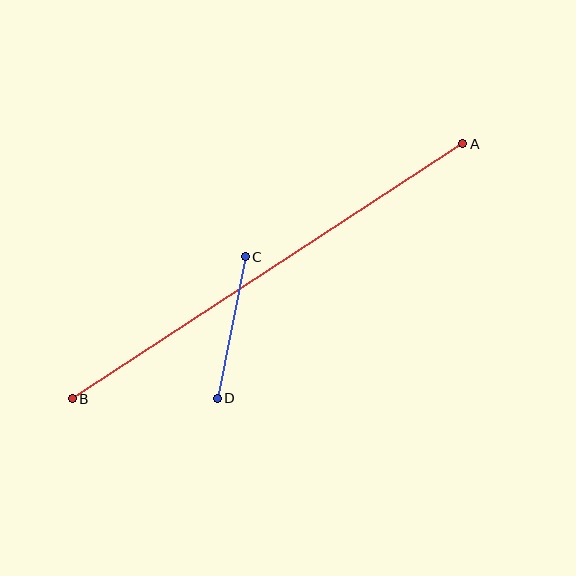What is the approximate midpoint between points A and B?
The midpoint is at approximately (268, 271) pixels.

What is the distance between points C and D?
The distance is approximately 144 pixels.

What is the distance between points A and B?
The distance is approximately 467 pixels.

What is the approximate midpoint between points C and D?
The midpoint is at approximately (231, 328) pixels.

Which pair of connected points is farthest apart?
Points A and B are farthest apart.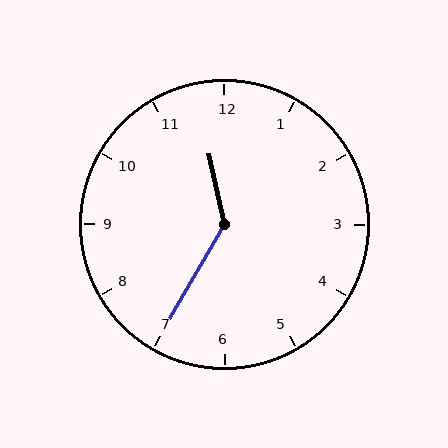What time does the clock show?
11:35.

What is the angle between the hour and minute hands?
Approximately 138 degrees.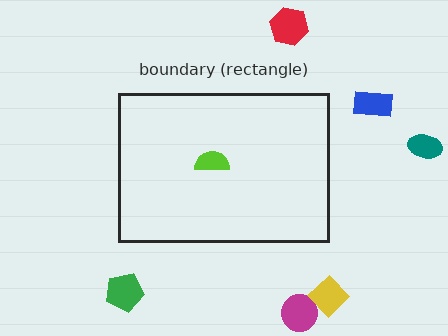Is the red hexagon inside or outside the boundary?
Outside.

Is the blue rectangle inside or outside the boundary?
Outside.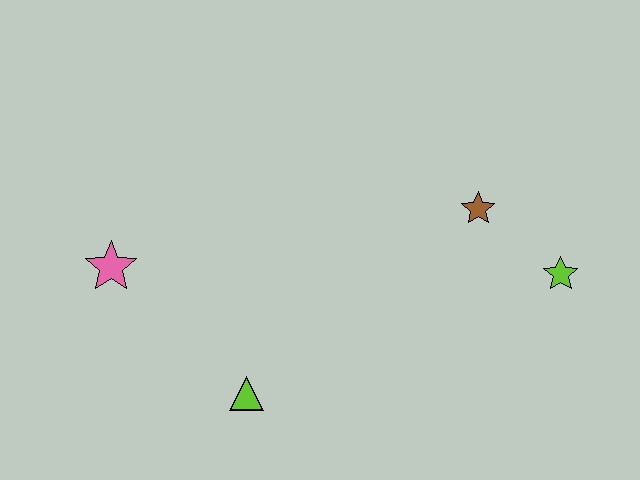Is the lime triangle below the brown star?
Yes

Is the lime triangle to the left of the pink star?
No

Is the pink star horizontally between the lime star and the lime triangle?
No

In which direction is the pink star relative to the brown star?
The pink star is to the left of the brown star.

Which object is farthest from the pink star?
The lime star is farthest from the pink star.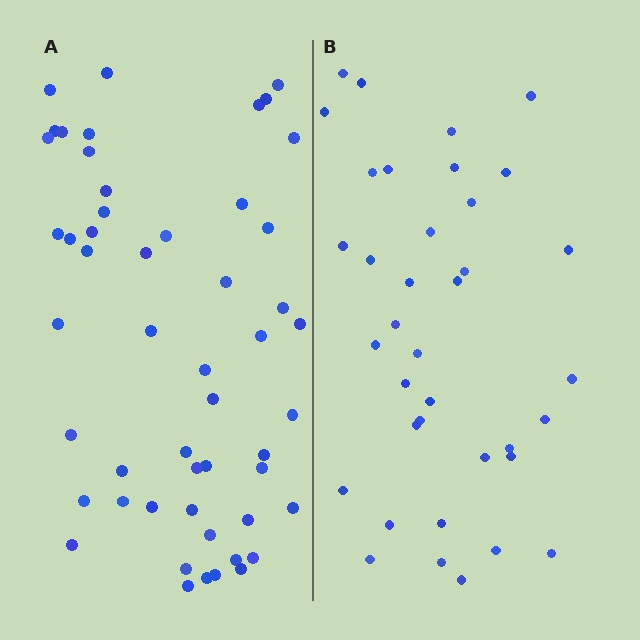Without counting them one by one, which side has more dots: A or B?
Region A (the left region) has more dots.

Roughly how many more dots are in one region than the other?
Region A has approximately 15 more dots than region B.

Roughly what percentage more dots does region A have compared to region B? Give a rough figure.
About 40% more.